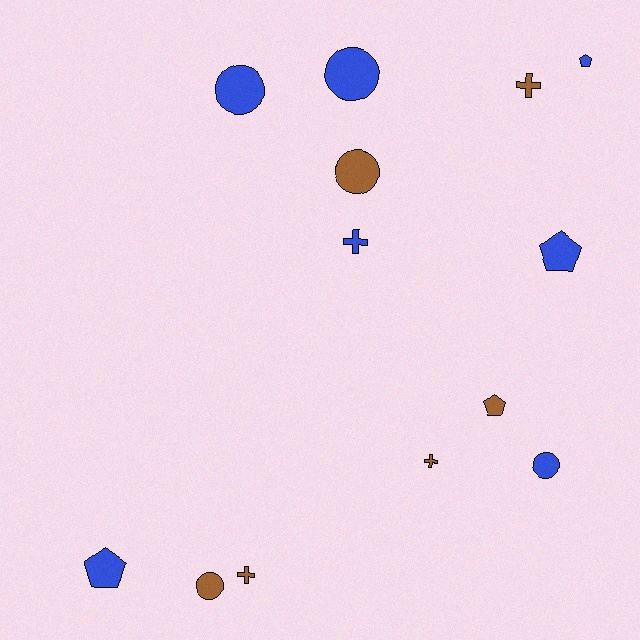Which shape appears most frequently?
Circle, with 5 objects.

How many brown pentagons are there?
There is 1 brown pentagon.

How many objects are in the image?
There are 13 objects.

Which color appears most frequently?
Blue, with 7 objects.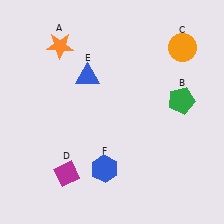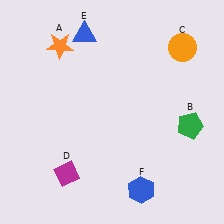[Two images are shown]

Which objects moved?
The objects that moved are: the green pentagon (B), the blue triangle (E), the blue hexagon (F).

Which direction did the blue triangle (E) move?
The blue triangle (E) moved up.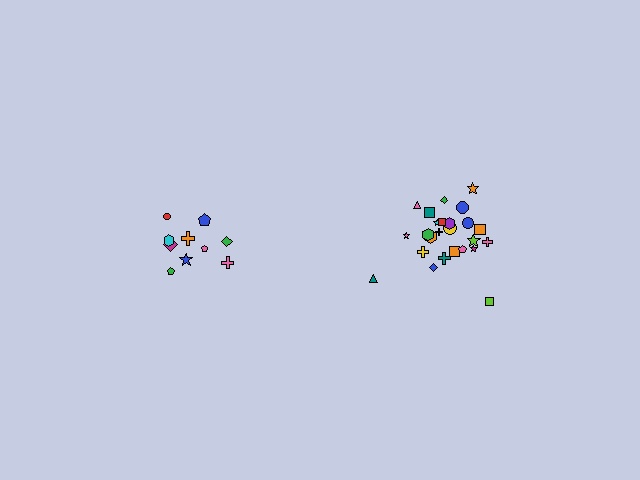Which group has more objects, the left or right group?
The right group.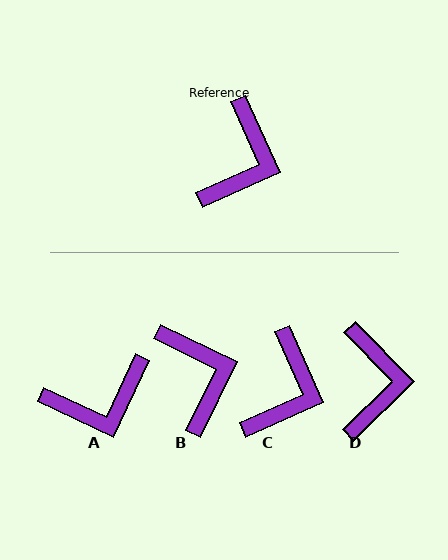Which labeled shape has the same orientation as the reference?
C.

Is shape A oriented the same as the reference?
No, it is off by about 49 degrees.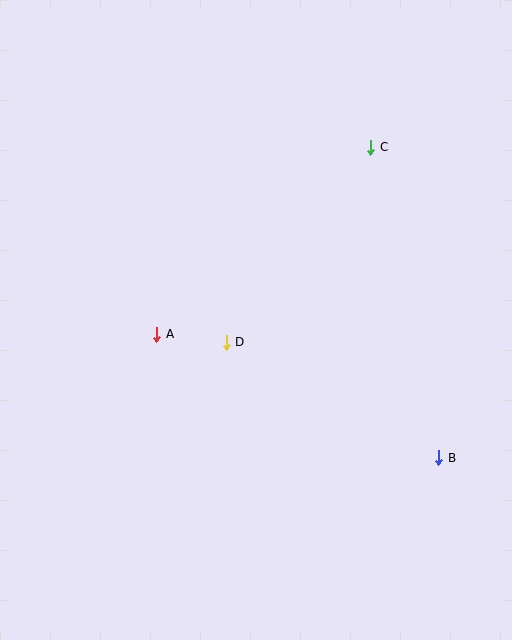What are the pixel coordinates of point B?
Point B is at (439, 458).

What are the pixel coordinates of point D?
Point D is at (226, 342).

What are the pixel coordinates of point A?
Point A is at (157, 334).